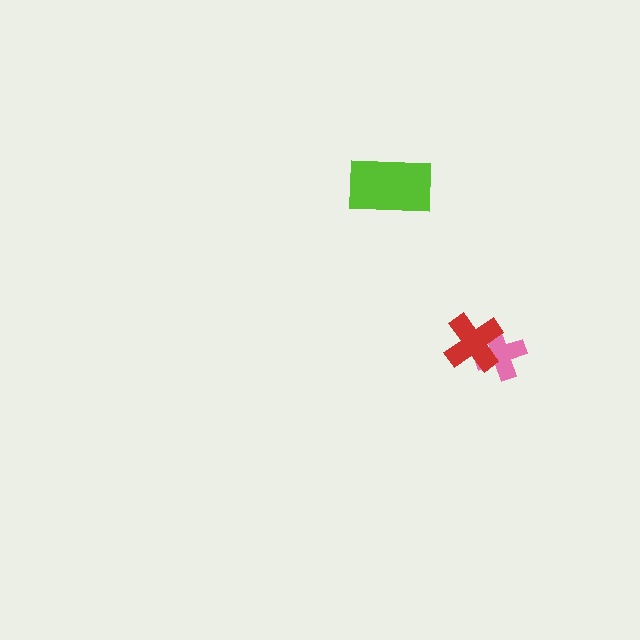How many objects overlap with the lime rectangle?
0 objects overlap with the lime rectangle.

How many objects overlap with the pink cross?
1 object overlaps with the pink cross.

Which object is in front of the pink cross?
The red cross is in front of the pink cross.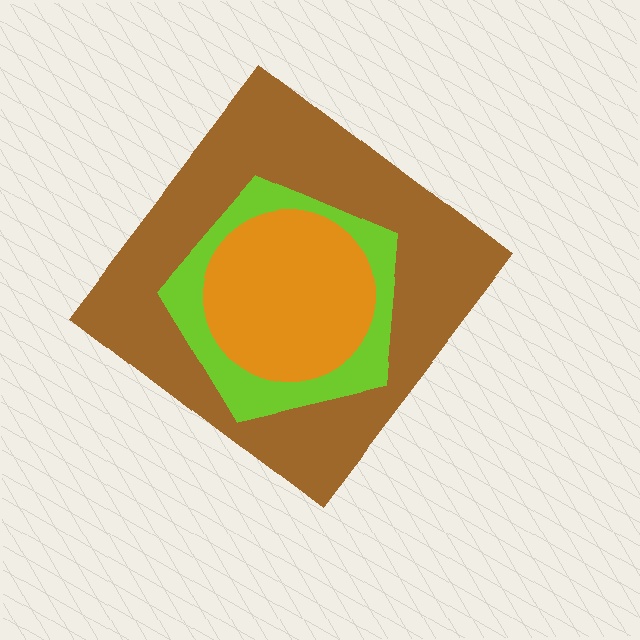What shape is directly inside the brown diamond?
The lime pentagon.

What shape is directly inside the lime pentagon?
The orange circle.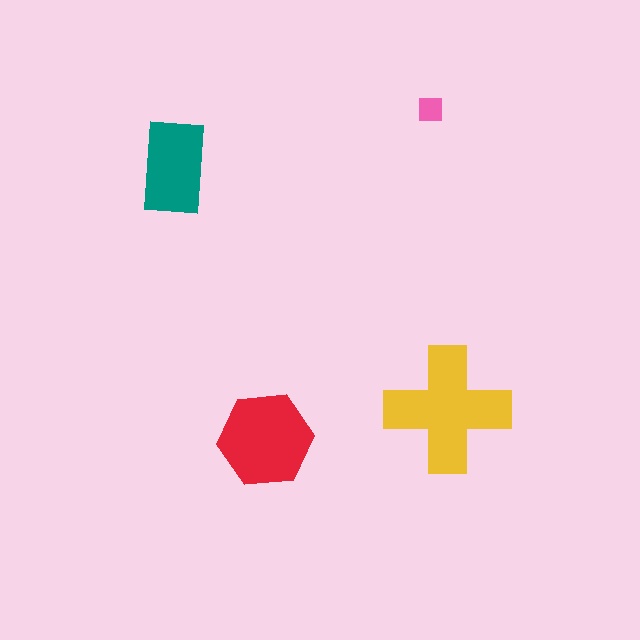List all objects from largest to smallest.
The yellow cross, the red hexagon, the teal rectangle, the pink square.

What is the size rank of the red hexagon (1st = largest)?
2nd.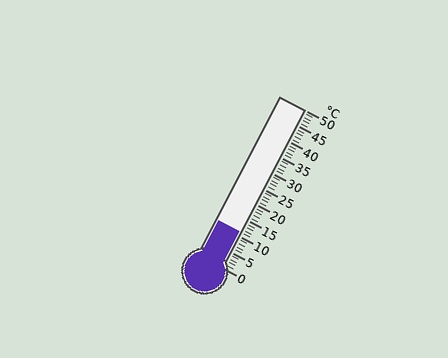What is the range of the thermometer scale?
The thermometer scale ranges from 0°C to 50°C.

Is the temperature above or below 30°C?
The temperature is below 30°C.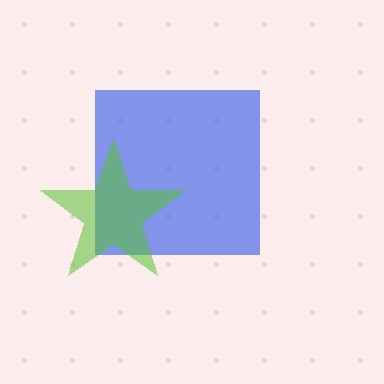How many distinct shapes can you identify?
There are 2 distinct shapes: a blue square, a lime star.